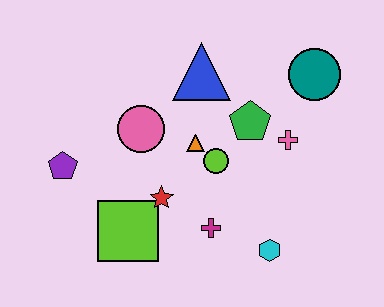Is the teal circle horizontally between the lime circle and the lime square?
No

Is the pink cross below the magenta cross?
No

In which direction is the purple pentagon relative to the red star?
The purple pentagon is to the left of the red star.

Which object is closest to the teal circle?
The pink cross is closest to the teal circle.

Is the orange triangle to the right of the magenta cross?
No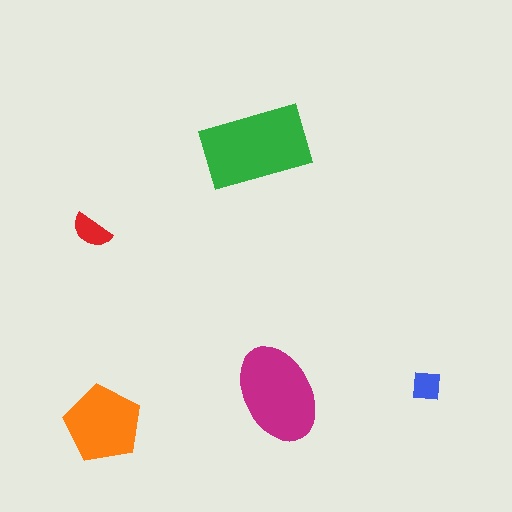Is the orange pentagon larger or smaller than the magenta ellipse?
Smaller.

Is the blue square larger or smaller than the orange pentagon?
Smaller.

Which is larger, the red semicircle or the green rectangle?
The green rectangle.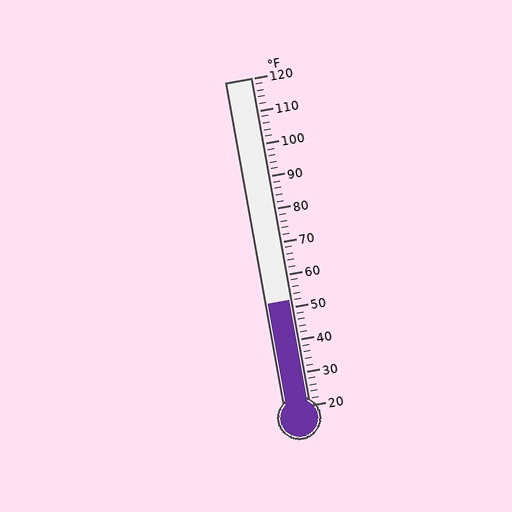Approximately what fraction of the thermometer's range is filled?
The thermometer is filled to approximately 30% of its range.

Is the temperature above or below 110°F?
The temperature is below 110°F.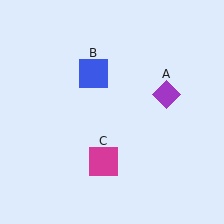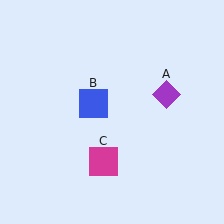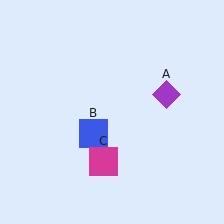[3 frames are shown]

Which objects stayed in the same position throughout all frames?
Purple diamond (object A) and magenta square (object C) remained stationary.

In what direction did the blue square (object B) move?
The blue square (object B) moved down.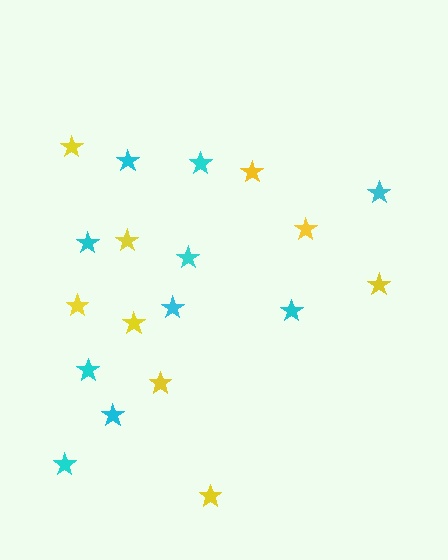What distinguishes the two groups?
There are 2 groups: one group of cyan stars (10) and one group of yellow stars (9).